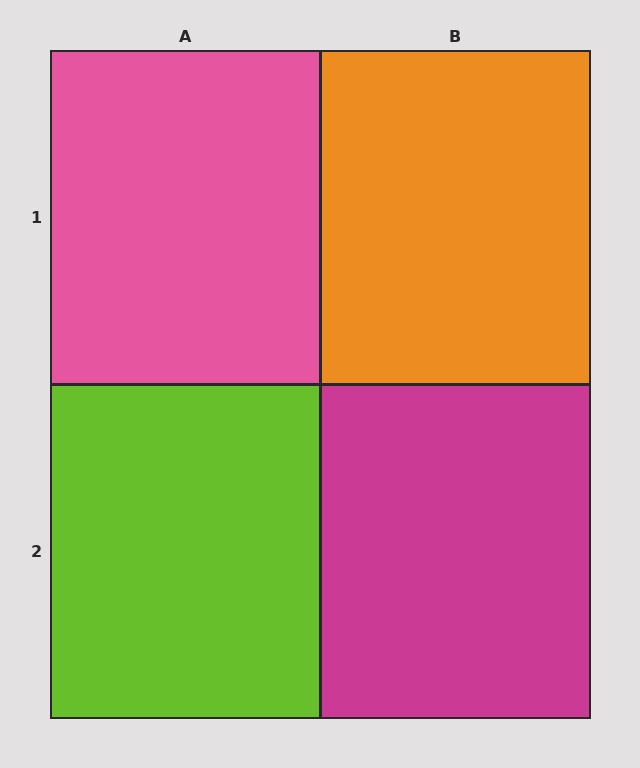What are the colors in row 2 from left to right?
Lime, magenta.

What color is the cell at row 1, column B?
Orange.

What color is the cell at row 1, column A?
Pink.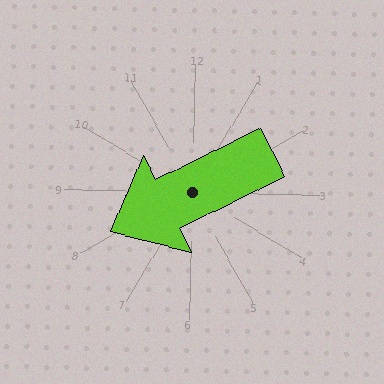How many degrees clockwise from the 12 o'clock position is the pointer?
Approximately 242 degrees.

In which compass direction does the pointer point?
Southwest.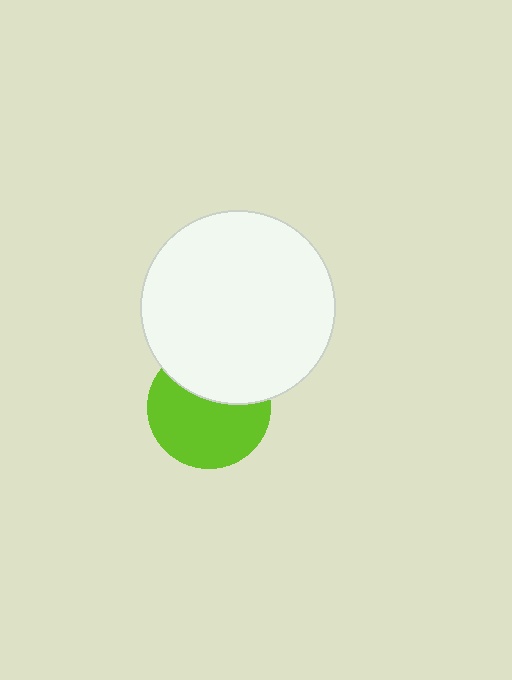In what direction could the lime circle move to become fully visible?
The lime circle could move down. That would shift it out from behind the white circle entirely.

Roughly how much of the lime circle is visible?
About half of it is visible (roughly 63%).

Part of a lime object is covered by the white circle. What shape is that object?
It is a circle.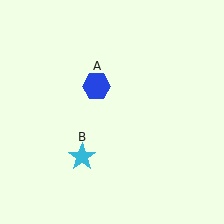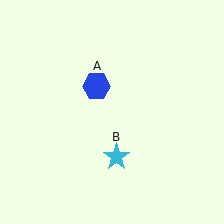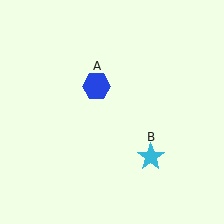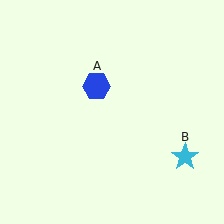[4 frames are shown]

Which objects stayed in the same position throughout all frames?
Blue hexagon (object A) remained stationary.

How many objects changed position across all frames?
1 object changed position: cyan star (object B).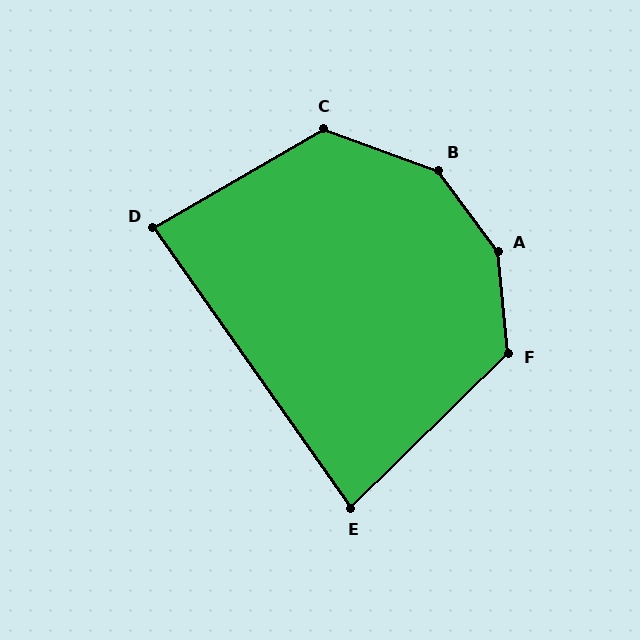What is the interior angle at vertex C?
Approximately 130 degrees (obtuse).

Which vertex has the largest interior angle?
A, at approximately 149 degrees.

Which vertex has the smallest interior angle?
E, at approximately 81 degrees.